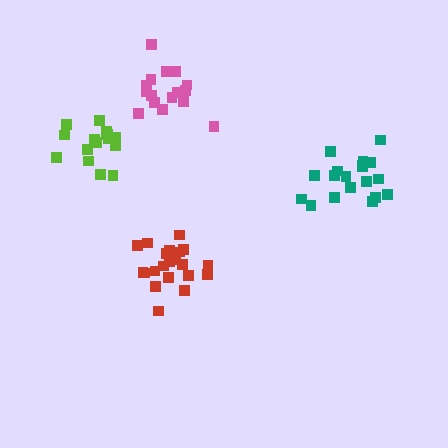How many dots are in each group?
Group 1: 16 dots, Group 2: 19 dots, Group 3: 15 dots, Group 4: 21 dots (71 total).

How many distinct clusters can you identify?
There are 4 distinct clusters.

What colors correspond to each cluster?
The clusters are colored: pink, teal, lime, red.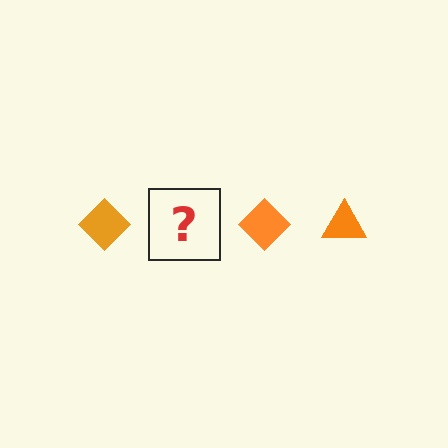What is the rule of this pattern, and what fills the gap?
The rule is that the pattern cycles through diamond, triangle shapes in orange. The gap should be filled with an orange triangle.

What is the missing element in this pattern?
The missing element is an orange triangle.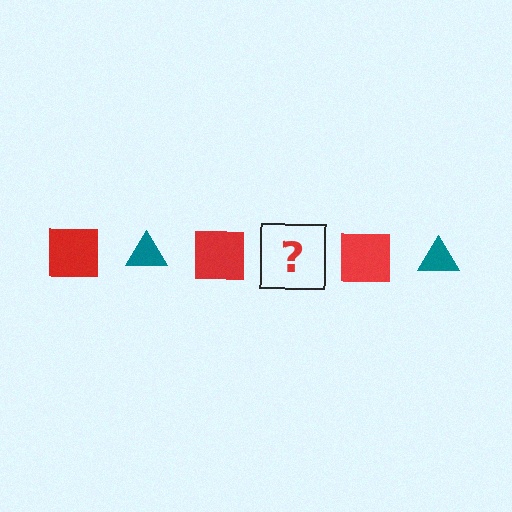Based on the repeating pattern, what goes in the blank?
The blank should be a teal triangle.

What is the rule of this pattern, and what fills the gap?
The rule is that the pattern alternates between red square and teal triangle. The gap should be filled with a teal triangle.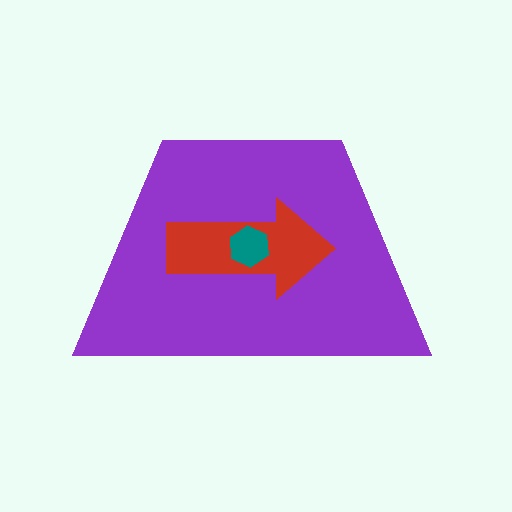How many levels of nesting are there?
3.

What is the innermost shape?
The teal hexagon.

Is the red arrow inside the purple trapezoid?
Yes.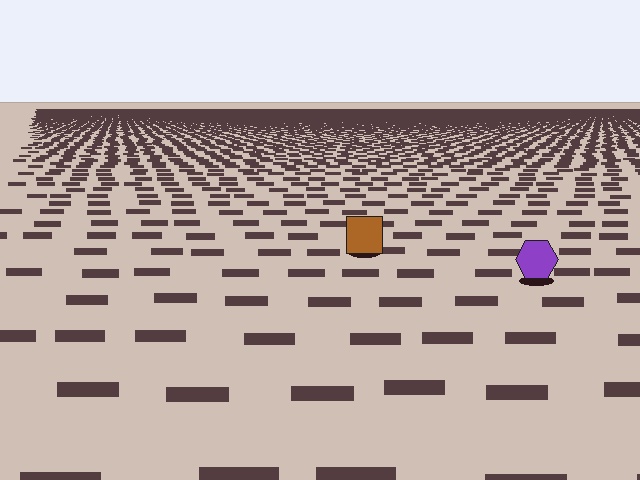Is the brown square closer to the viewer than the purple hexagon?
No. The purple hexagon is closer — you can tell from the texture gradient: the ground texture is coarser near it.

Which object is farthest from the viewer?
The brown square is farthest from the viewer. It appears smaller and the ground texture around it is denser.